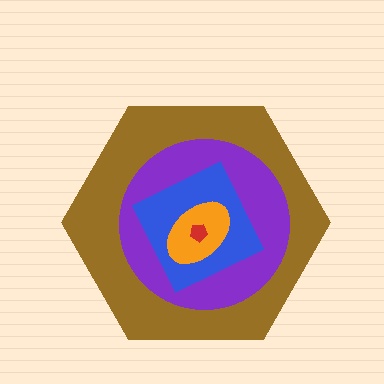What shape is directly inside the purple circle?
The blue square.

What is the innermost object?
The red pentagon.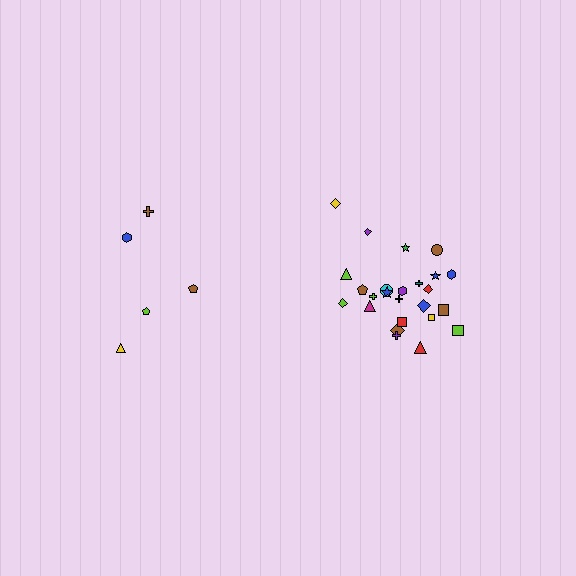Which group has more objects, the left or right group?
The right group.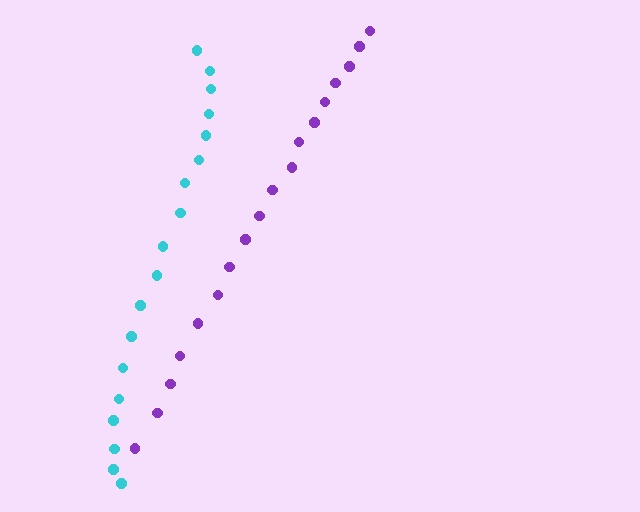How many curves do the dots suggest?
There are 2 distinct paths.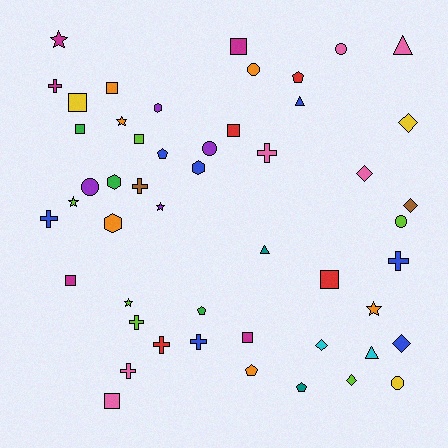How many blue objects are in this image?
There are 7 blue objects.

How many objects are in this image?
There are 50 objects.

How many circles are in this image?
There are 6 circles.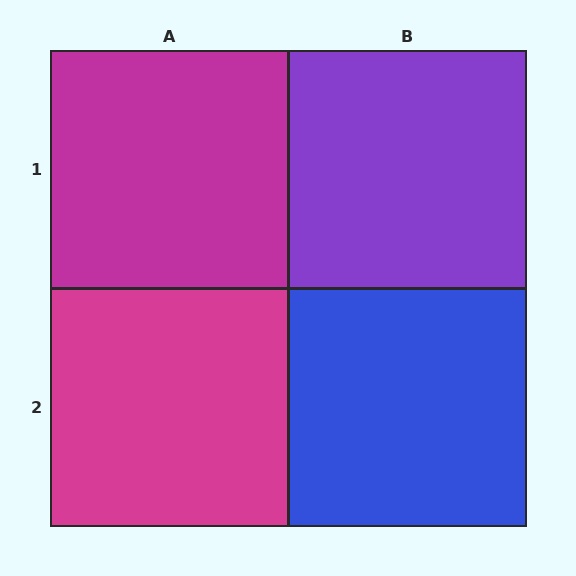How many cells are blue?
1 cell is blue.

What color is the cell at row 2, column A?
Magenta.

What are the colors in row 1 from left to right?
Magenta, purple.